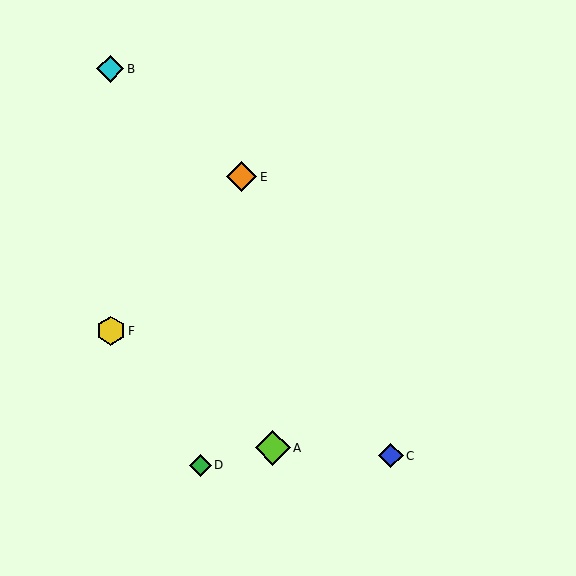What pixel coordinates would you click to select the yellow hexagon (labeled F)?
Click at (111, 331) to select the yellow hexagon F.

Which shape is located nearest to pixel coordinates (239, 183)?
The orange diamond (labeled E) at (242, 177) is nearest to that location.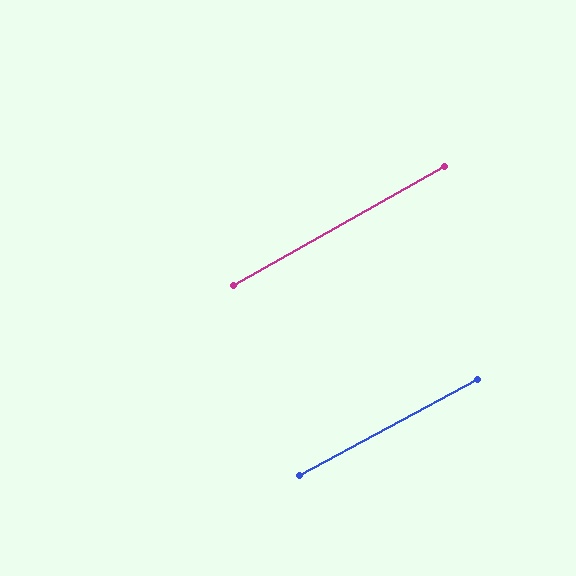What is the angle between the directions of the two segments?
Approximately 1 degree.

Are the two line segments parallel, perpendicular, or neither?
Parallel — their directions differ by only 1.1°.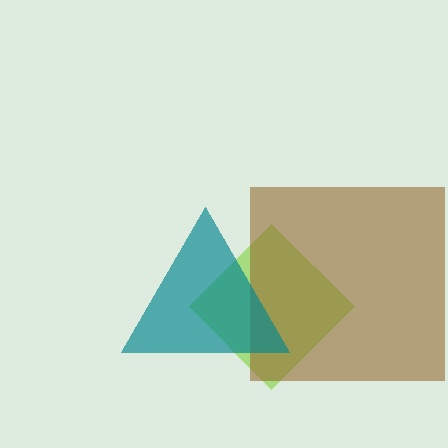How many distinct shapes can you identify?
There are 3 distinct shapes: a lime diamond, a brown square, a teal triangle.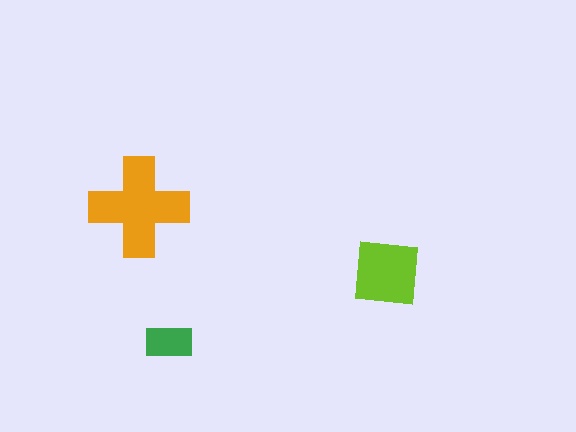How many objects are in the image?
There are 3 objects in the image.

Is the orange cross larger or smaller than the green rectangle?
Larger.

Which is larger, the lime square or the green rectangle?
The lime square.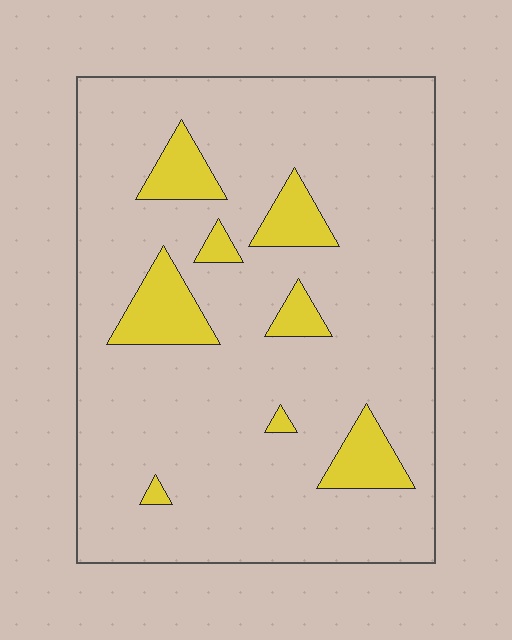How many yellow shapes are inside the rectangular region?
8.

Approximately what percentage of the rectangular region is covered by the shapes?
Approximately 10%.